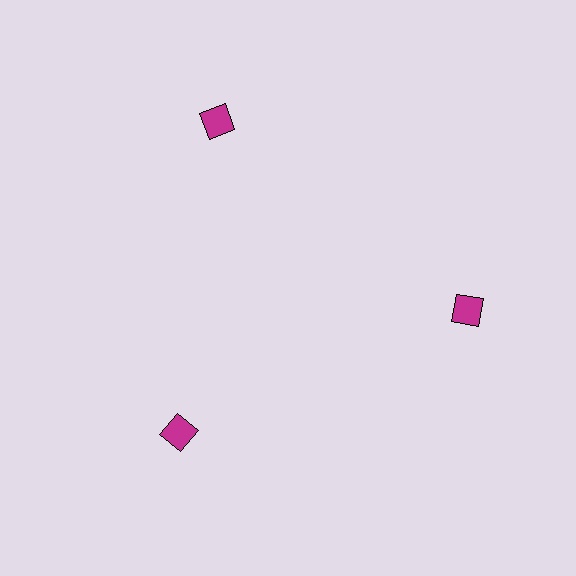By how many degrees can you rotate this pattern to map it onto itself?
The pattern maps onto itself every 120 degrees of rotation.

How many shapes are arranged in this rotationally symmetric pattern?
There are 3 shapes, arranged in 3 groups of 1.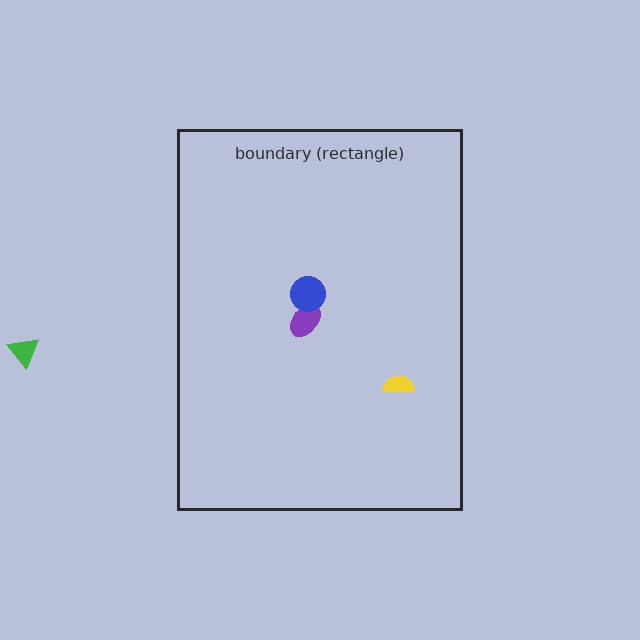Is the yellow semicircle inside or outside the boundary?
Inside.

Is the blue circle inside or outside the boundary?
Inside.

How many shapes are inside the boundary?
3 inside, 1 outside.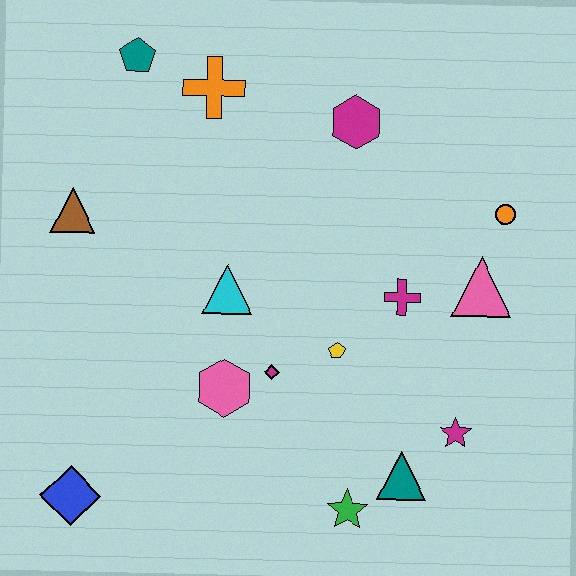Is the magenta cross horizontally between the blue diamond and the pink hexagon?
No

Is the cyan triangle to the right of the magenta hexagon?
No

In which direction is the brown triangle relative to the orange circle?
The brown triangle is to the left of the orange circle.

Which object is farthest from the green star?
The teal pentagon is farthest from the green star.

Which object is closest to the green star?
The teal triangle is closest to the green star.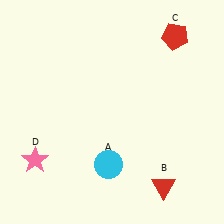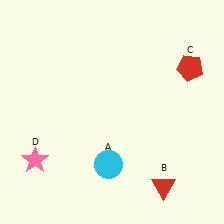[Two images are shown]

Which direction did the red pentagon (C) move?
The red pentagon (C) moved down.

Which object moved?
The red pentagon (C) moved down.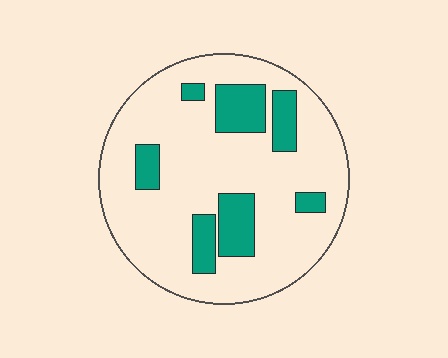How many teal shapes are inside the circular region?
7.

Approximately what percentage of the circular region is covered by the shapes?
Approximately 20%.